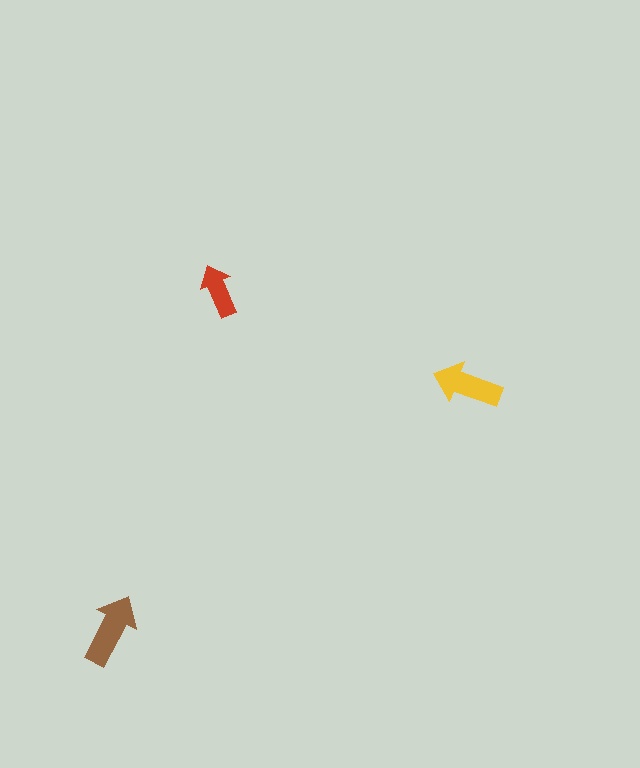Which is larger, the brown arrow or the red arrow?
The brown one.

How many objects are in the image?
There are 3 objects in the image.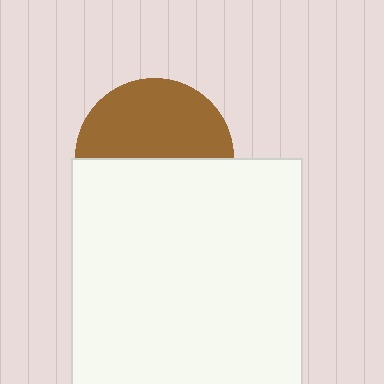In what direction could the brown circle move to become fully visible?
The brown circle could move up. That would shift it out from behind the white rectangle entirely.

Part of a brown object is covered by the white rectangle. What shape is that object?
It is a circle.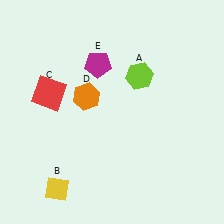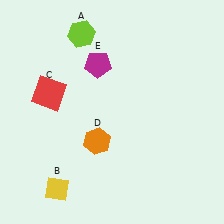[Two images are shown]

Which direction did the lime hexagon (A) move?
The lime hexagon (A) moved left.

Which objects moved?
The objects that moved are: the lime hexagon (A), the orange hexagon (D).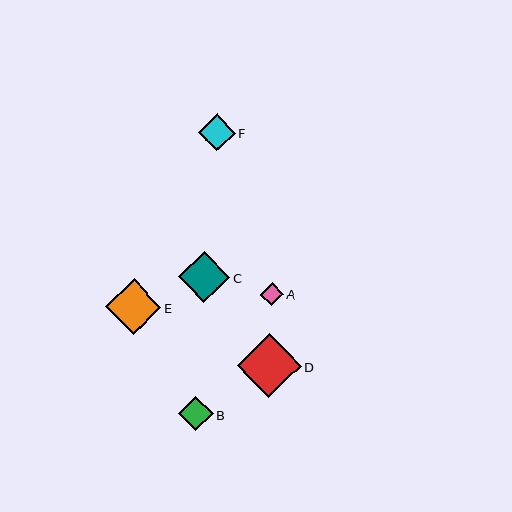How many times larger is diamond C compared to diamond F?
Diamond C is approximately 1.4 times the size of diamond F.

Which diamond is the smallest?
Diamond A is the smallest with a size of approximately 23 pixels.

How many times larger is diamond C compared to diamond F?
Diamond C is approximately 1.4 times the size of diamond F.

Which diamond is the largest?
Diamond D is the largest with a size of approximately 63 pixels.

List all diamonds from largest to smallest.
From largest to smallest: D, E, C, F, B, A.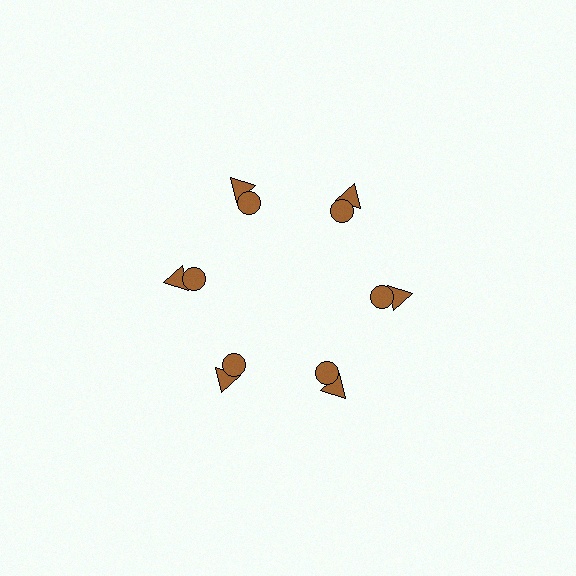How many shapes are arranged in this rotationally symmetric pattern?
There are 12 shapes, arranged in 6 groups of 2.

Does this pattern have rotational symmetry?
Yes, this pattern has 6-fold rotational symmetry. It looks the same after rotating 60 degrees around the center.